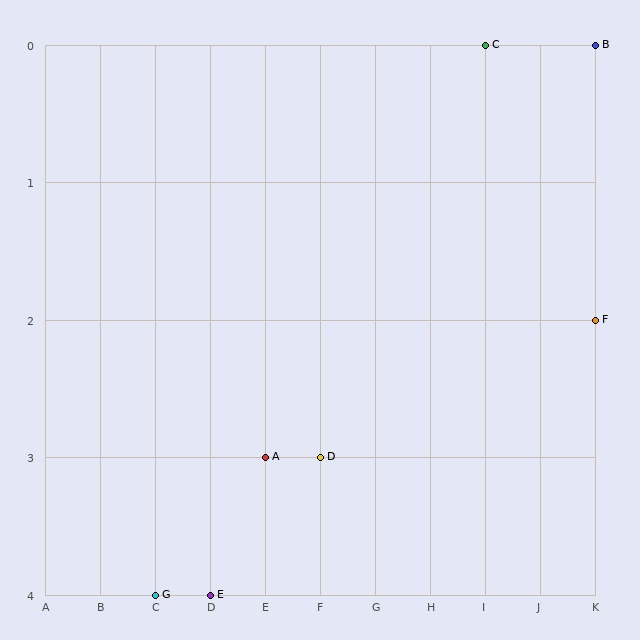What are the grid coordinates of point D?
Point D is at grid coordinates (F, 3).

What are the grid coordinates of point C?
Point C is at grid coordinates (I, 0).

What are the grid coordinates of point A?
Point A is at grid coordinates (E, 3).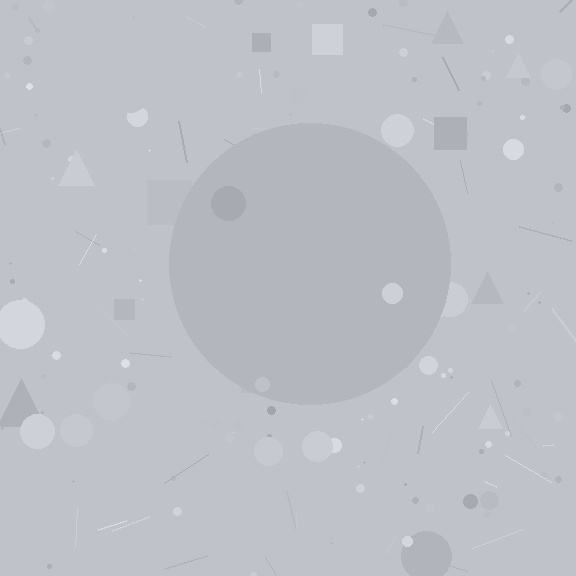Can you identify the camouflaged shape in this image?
The camouflaged shape is a circle.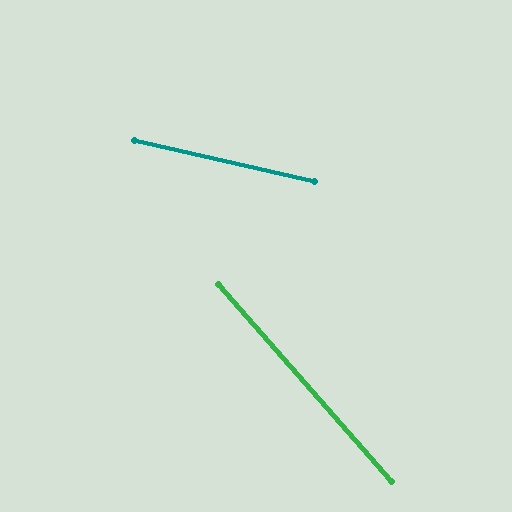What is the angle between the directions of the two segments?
Approximately 36 degrees.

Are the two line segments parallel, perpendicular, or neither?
Neither parallel nor perpendicular — they differ by about 36°.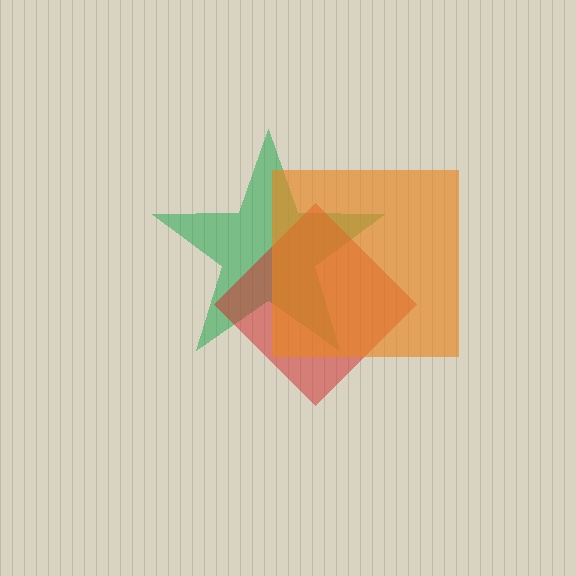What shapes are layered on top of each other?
The layered shapes are: a green star, a red diamond, an orange square.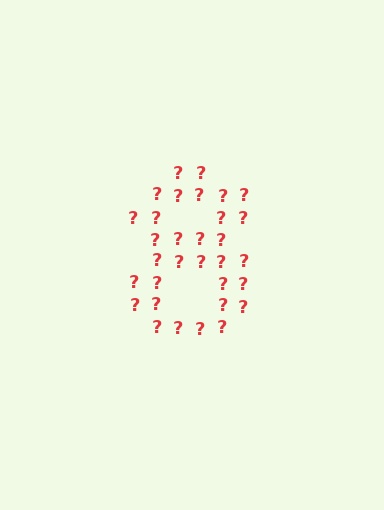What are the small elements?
The small elements are question marks.